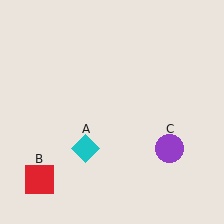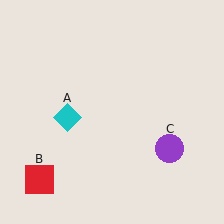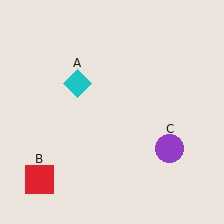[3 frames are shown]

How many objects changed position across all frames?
1 object changed position: cyan diamond (object A).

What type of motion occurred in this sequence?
The cyan diamond (object A) rotated clockwise around the center of the scene.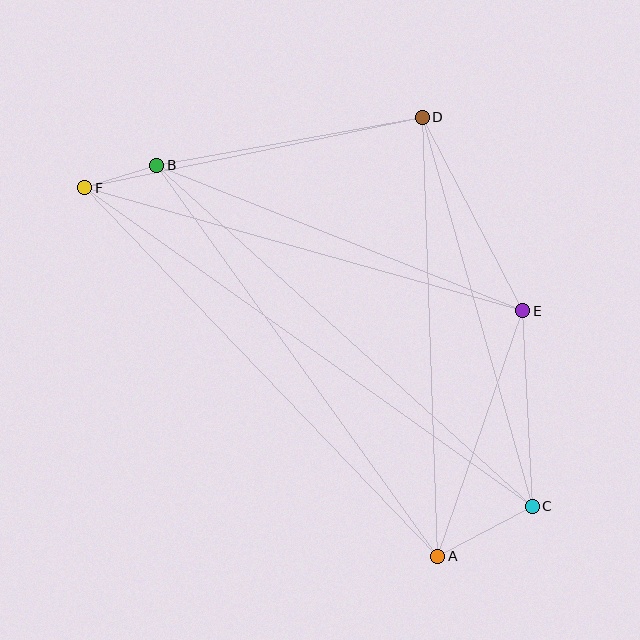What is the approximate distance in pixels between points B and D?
The distance between B and D is approximately 270 pixels.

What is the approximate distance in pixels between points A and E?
The distance between A and E is approximately 260 pixels.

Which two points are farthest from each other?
Points C and F are farthest from each other.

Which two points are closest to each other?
Points B and F are closest to each other.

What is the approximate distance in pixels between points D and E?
The distance between D and E is approximately 218 pixels.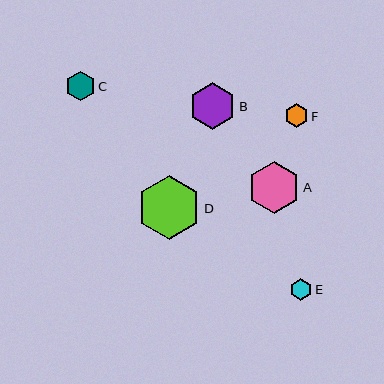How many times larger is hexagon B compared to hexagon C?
Hexagon B is approximately 1.6 times the size of hexagon C.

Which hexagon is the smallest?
Hexagon E is the smallest with a size of approximately 21 pixels.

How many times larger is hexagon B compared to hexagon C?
Hexagon B is approximately 1.6 times the size of hexagon C.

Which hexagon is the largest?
Hexagon D is the largest with a size of approximately 63 pixels.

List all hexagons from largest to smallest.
From largest to smallest: D, A, B, C, F, E.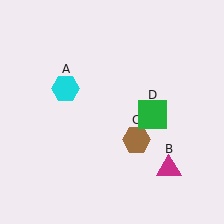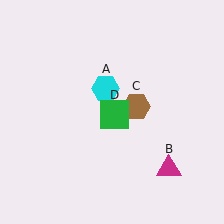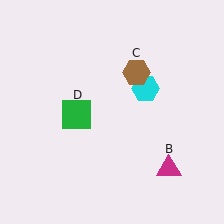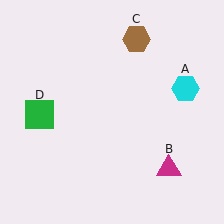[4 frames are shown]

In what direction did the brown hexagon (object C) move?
The brown hexagon (object C) moved up.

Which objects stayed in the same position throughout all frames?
Magenta triangle (object B) remained stationary.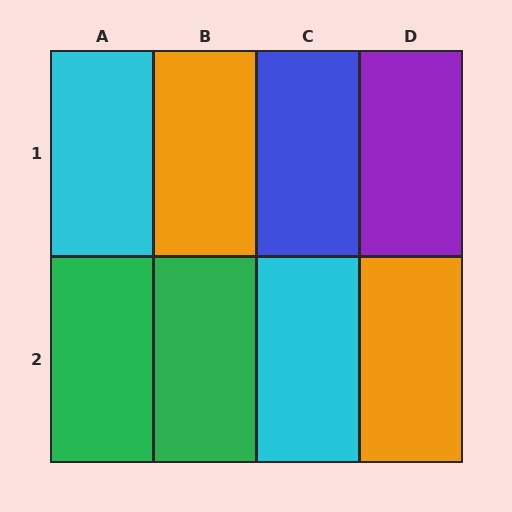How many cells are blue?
1 cell is blue.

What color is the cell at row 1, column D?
Purple.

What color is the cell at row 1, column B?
Orange.